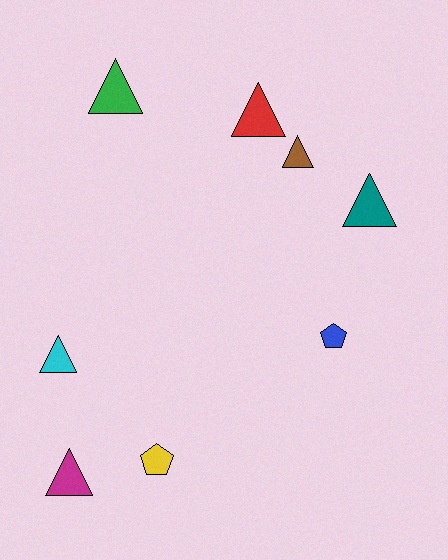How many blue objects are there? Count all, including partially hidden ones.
There is 1 blue object.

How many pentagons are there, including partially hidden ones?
There are 2 pentagons.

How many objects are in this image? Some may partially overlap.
There are 8 objects.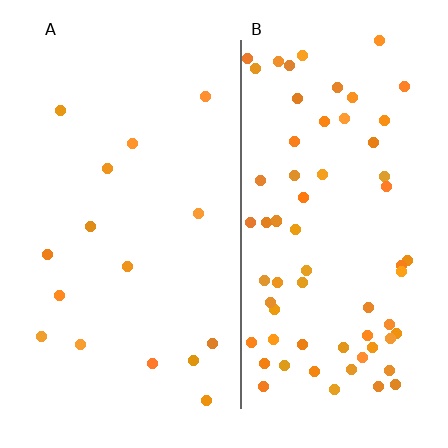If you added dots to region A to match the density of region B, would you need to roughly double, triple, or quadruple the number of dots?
Approximately quadruple.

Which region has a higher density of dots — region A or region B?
B (the right).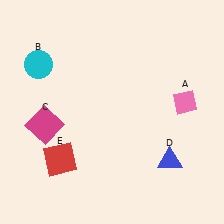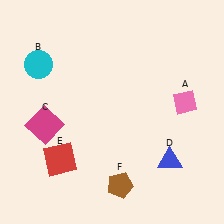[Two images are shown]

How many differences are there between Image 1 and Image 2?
There is 1 difference between the two images.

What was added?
A brown pentagon (F) was added in Image 2.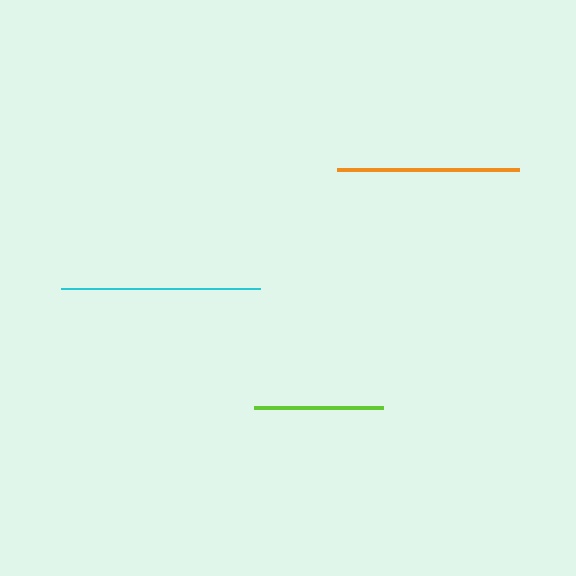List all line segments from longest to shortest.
From longest to shortest: cyan, orange, lime.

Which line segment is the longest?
The cyan line is the longest at approximately 199 pixels.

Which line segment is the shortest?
The lime line is the shortest at approximately 129 pixels.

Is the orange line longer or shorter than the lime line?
The orange line is longer than the lime line.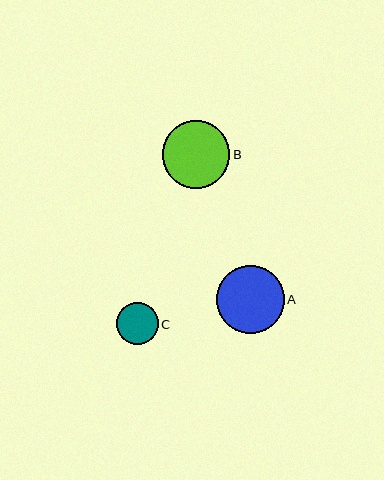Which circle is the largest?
Circle A is the largest with a size of approximately 68 pixels.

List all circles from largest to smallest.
From largest to smallest: A, B, C.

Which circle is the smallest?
Circle C is the smallest with a size of approximately 42 pixels.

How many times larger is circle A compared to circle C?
Circle A is approximately 1.6 times the size of circle C.